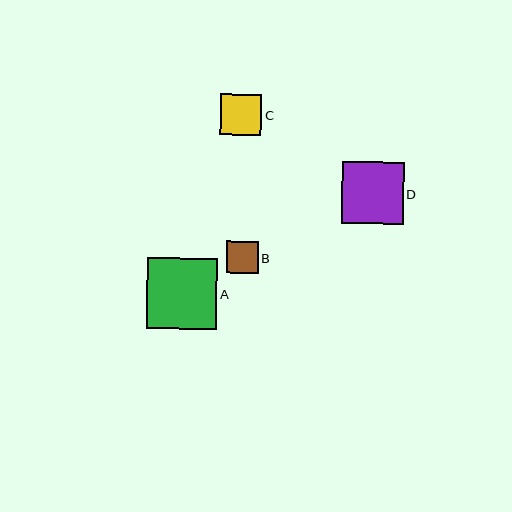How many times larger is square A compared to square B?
Square A is approximately 2.2 times the size of square B.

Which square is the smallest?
Square B is the smallest with a size of approximately 31 pixels.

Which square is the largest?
Square A is the largest with a size of approximately 70 pixels.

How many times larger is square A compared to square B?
Square A is approximately 2.2 times the size of square B.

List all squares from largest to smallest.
From largest to smallest: A, D, C, B.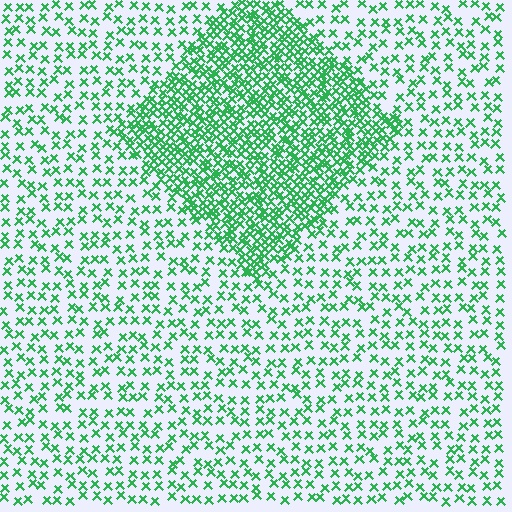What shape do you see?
I see a diamond.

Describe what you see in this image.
The image contains small green elements arranged at two different densities. A diamond-shaped region is visible where the elements are more densely packed than the surrounding area.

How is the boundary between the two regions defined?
The boundary is defined by a change in element density (approximately 2.5x ratio). All elements are the same color, size, and shape.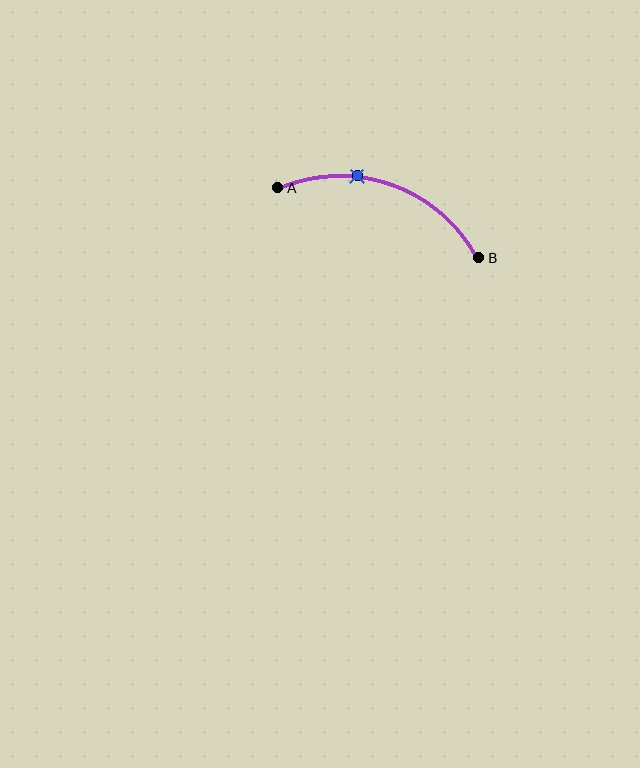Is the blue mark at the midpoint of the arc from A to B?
No. The blue mark lies on the arc but is closer to endpoint A. The arc midpoint would be at the point on the curve equidistant along the arc from both A and B.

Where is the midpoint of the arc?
The arc midpoint is the point on the curve farthest from the straight line joining A and B. It sits above that line.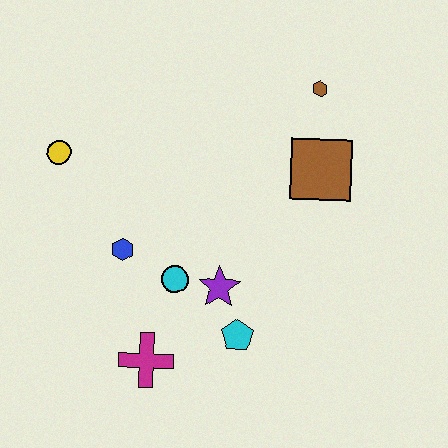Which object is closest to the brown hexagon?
The brown square is closest to the brown hexagon.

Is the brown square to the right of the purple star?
Yes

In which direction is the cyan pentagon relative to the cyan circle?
The cyan pentagon is to the right of the cyan circle.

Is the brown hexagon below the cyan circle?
No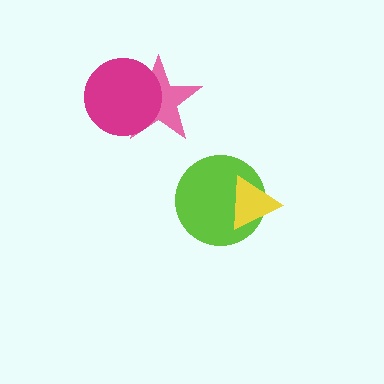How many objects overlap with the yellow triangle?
1 object overlaps with the yellow triangle.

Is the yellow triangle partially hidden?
No, no other shape covers it.